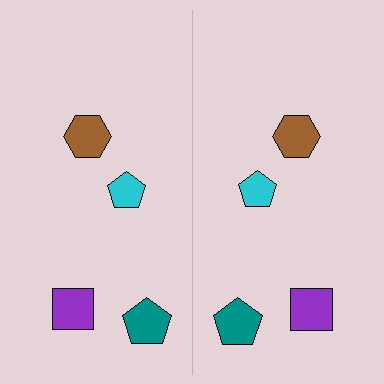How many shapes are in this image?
There are 8 shapes in this image.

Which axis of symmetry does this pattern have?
The pattern has a vertical axis of symmetry running through the center of the image.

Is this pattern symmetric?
Yes, this pattern has bilateral (reflection) symmetry.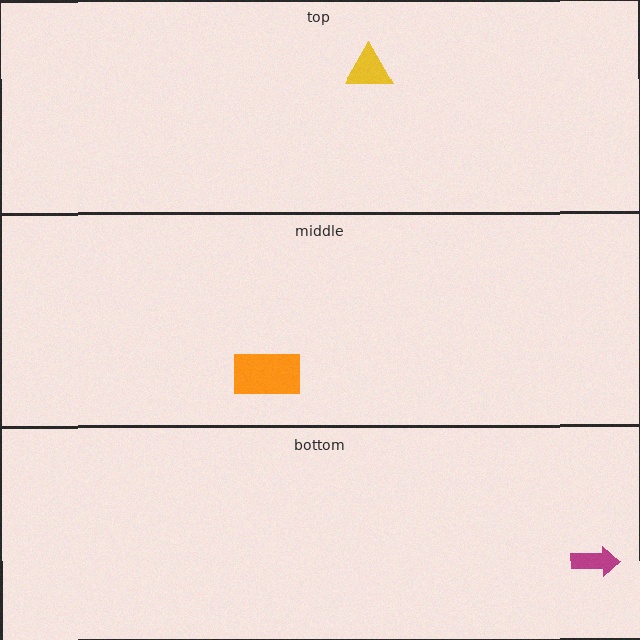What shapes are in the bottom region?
The magenta arrow.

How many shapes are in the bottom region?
1.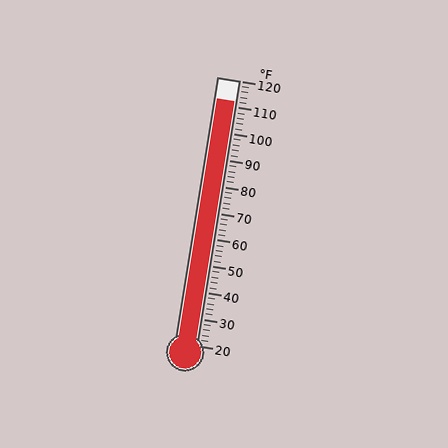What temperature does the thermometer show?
The thermometer shows approximately 112°F.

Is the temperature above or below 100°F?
The temperature is above 100°F.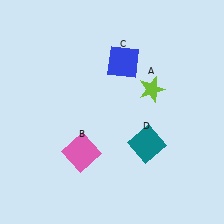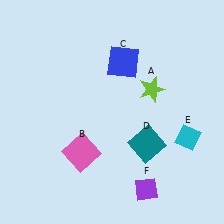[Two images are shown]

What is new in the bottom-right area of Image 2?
A purple diamond (F) was added in the bottom-right area of Image 2.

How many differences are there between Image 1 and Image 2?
There are 2 differences between the two images.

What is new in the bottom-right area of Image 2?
A cyan diamond (E) was added in the bottom-right area of Image 2.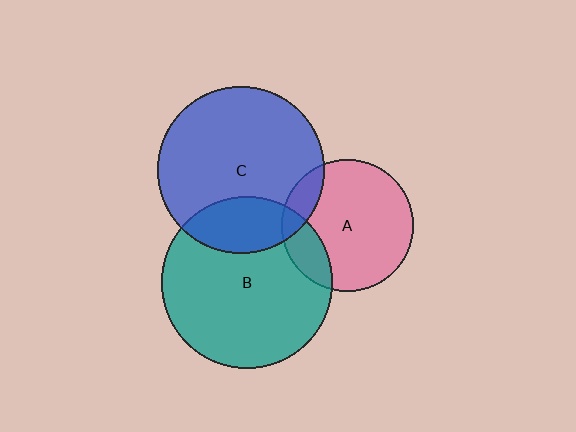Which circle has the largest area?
Circle B (teal).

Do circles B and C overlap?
Yes.